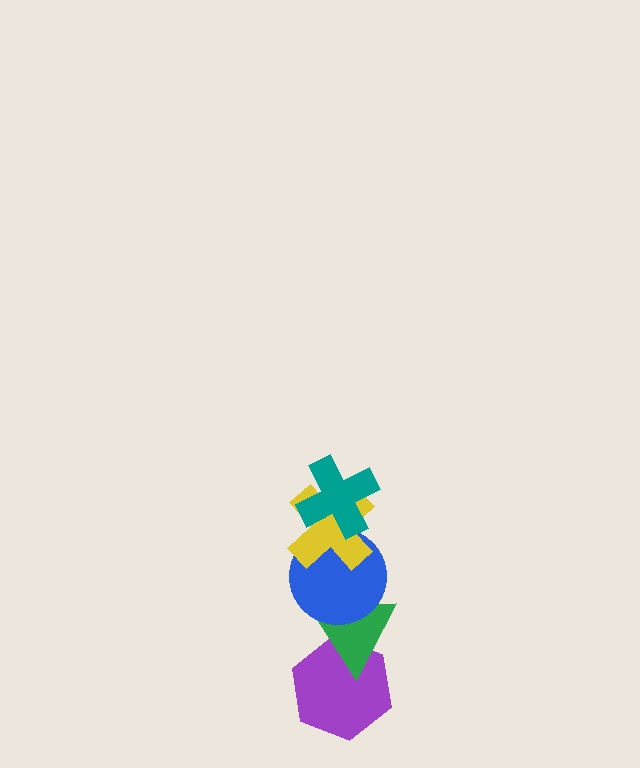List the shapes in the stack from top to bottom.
From top to bottom: the teal cross, the yellow cross, the blue circle, the green triangle, the purple hexagon.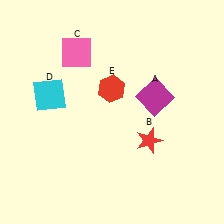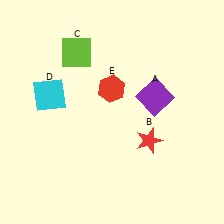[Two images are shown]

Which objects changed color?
A changed from magenta to purple. C changed from pink to lime.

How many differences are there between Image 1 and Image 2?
There are 2 differences between the two images.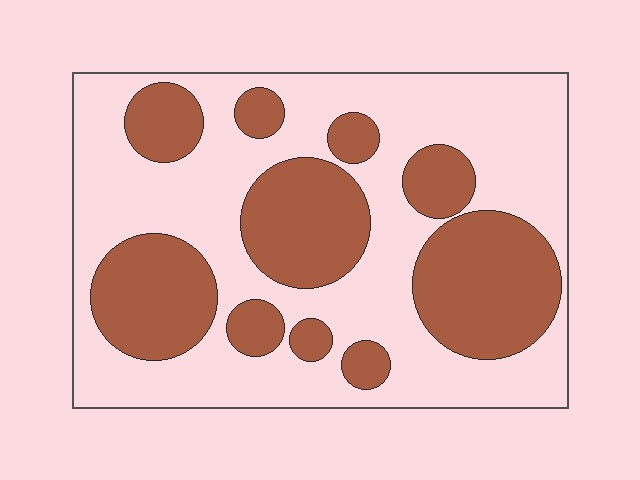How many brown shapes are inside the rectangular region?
10.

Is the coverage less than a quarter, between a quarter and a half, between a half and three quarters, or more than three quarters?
Between a quarter and a half.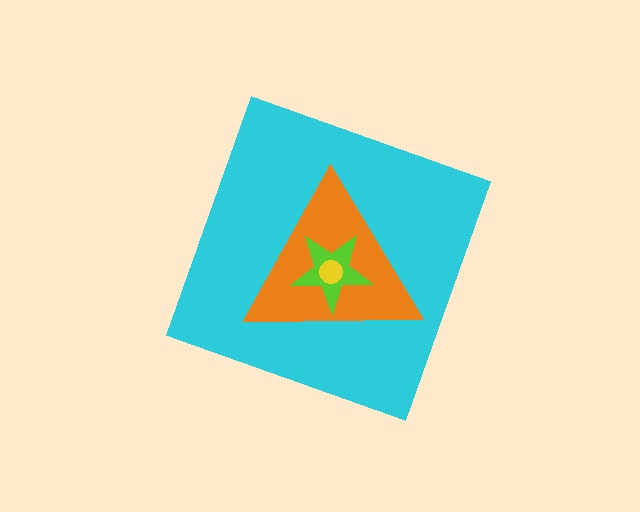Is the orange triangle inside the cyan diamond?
Yes.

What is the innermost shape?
The yellow circle.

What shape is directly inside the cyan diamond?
The orange triangle.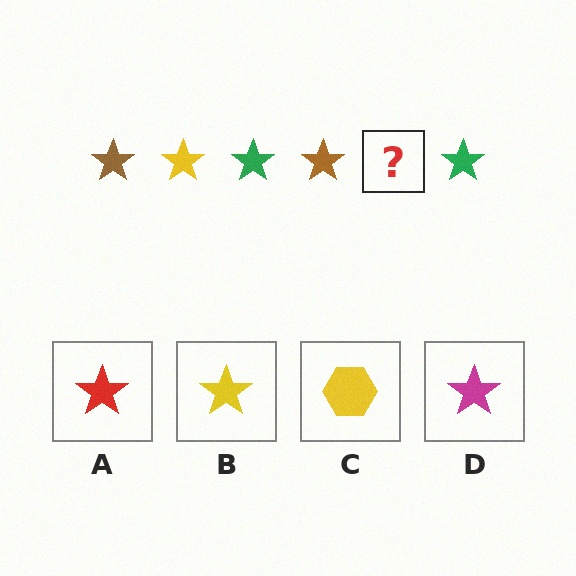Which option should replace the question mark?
Option B.